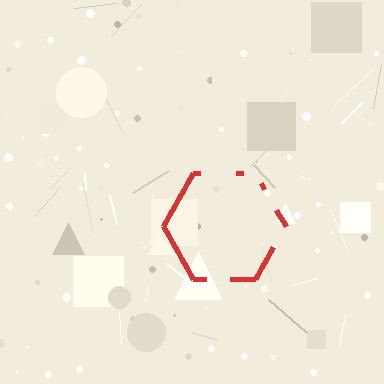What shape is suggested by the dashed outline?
The dashed outline suggests a hexagon.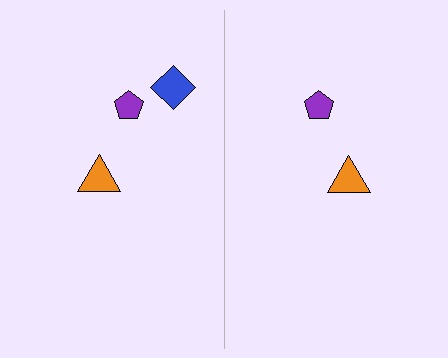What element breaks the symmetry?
A blue diamond is missing from the right side.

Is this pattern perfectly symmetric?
No, the pattern is not perfectly symmetric. A blue diamond is missing from the right side.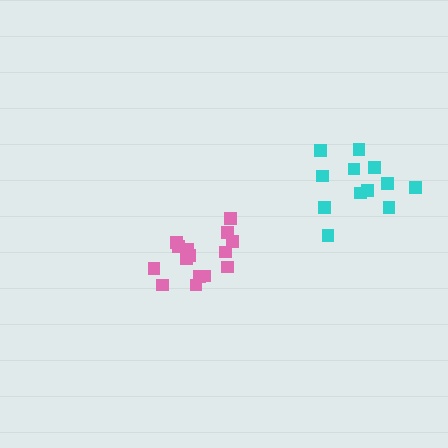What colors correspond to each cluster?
The clusters are colored: cyan, pink.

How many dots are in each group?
Group 1: 12 dots, Group 2: 15 dots (27 total).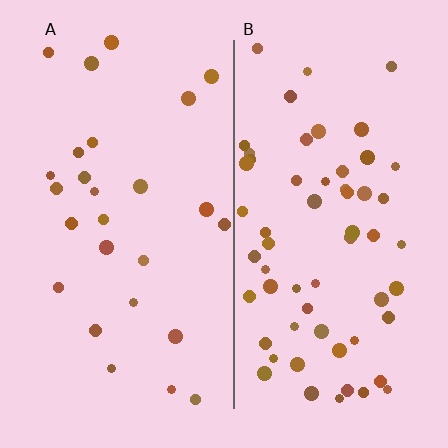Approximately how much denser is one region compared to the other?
Approximately 2.3× — region B over region A.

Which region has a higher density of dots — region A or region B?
B (the right).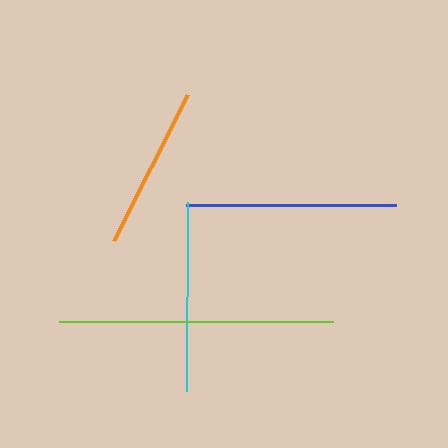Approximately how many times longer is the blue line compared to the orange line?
The blue line is approximately 1.3 times the length of the orange line.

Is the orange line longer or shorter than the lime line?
The lime line is longer than the orange line.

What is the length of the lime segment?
The lime segment is approximately 275 pixels long.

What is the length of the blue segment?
The blue segment is approximately 210 pixels long.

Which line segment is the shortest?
The orange line is the shortest at approximately 164 pixels.